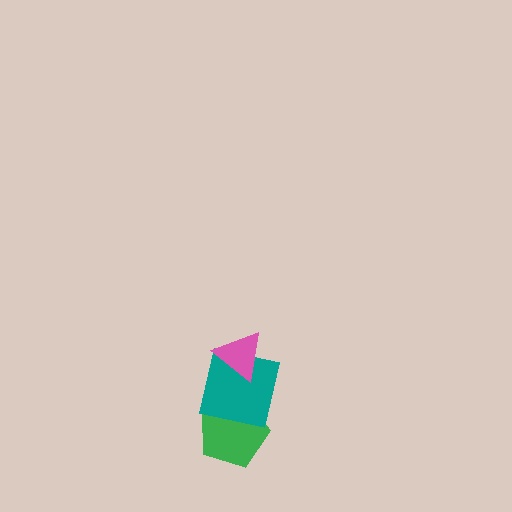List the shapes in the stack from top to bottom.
From top to bottom: the pink triangle, the teal square, the green pentagon.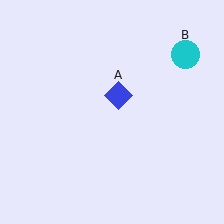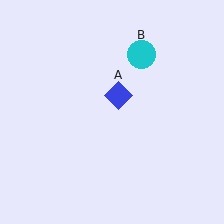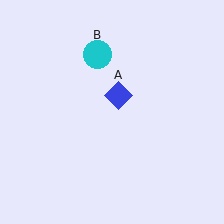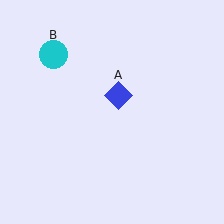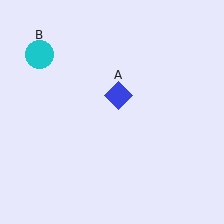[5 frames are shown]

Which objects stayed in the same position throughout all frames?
Blue diamond (object A) remained stationary.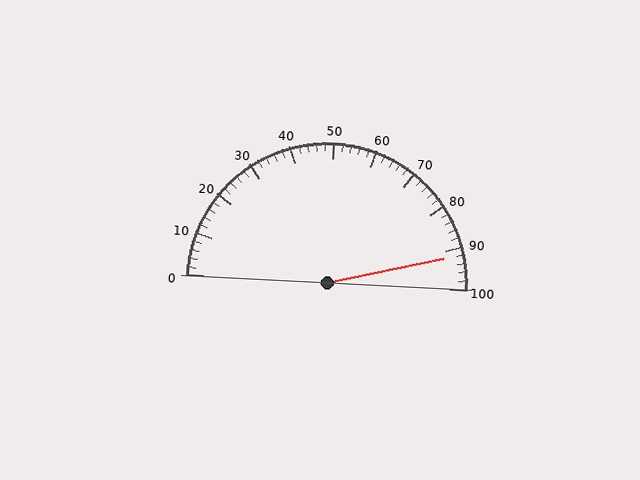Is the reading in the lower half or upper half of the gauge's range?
The reading is in the upper half of the range (0 to 100).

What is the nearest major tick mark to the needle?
The nearest major tick mark is 90.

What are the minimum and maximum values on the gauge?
The gauge ranges from 0 to 100.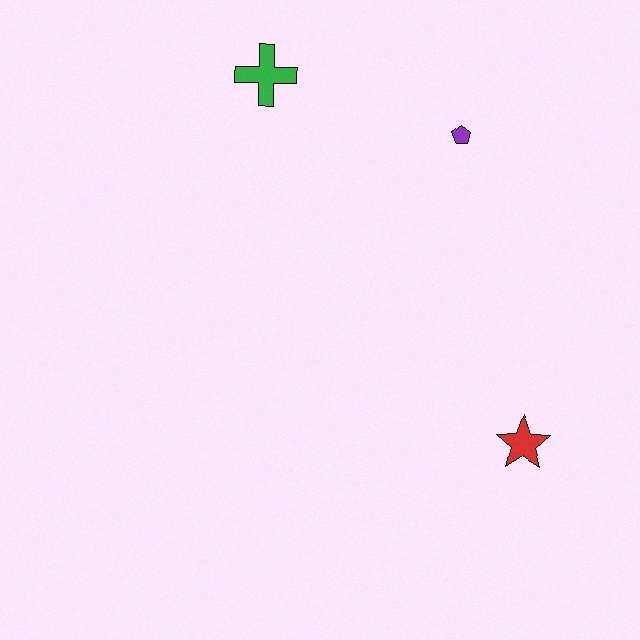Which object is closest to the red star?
The purple pentagon is closest to the red star.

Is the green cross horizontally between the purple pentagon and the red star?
No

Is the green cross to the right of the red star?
No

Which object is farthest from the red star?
The green cross is farthest from the red star.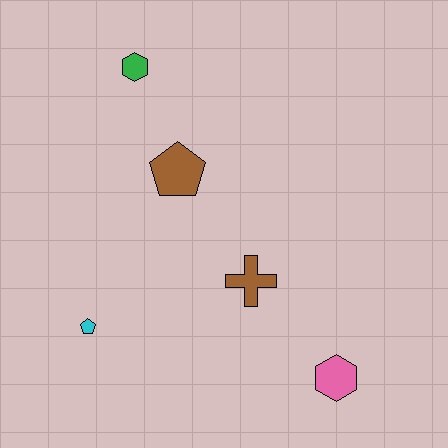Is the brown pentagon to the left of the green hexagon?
No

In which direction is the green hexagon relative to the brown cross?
The green hexagon is above the brown cross.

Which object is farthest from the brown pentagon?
The pink hexagon is farthest from the brown pentagon.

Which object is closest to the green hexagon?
The brown pentagon is closest to the green hexagon.